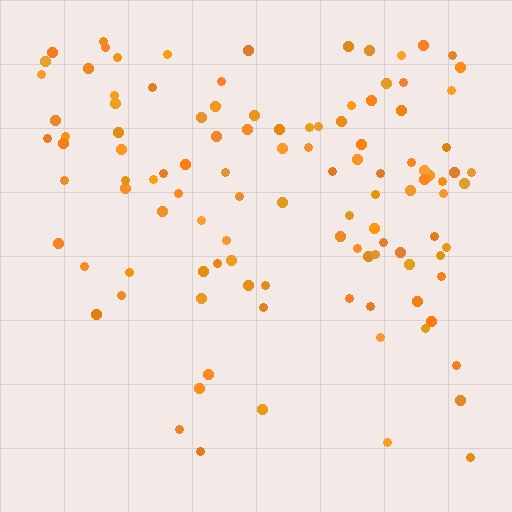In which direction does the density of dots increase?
From bottom to top, with the top side densest.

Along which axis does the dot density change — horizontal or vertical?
Vertical.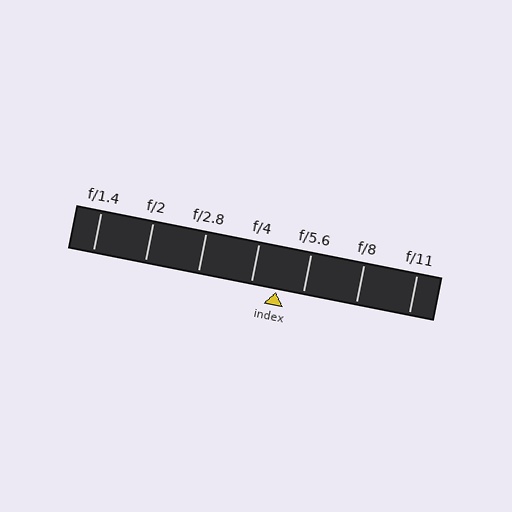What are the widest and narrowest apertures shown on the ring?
The widest aperture shown is f/1.4 and the narrowest is f/11.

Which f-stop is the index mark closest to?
The index mark is closest to f/4.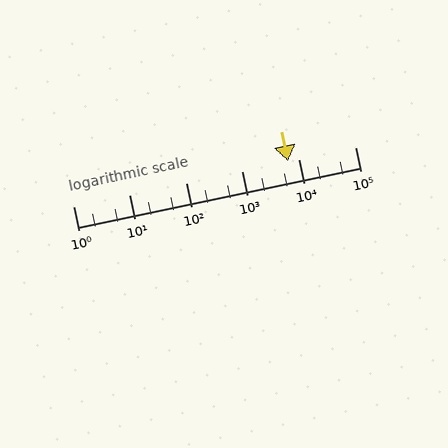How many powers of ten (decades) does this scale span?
The scale spans 5 decades, from 1 to 100000.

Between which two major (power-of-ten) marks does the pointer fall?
The pointer is between 1000 and 10000.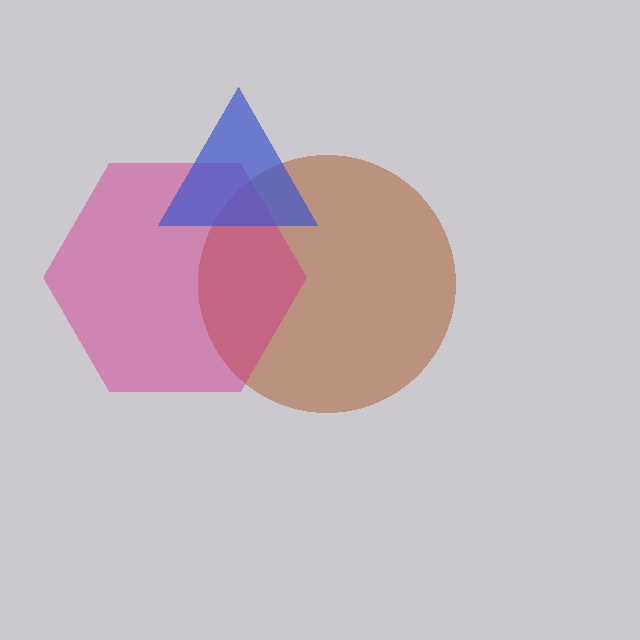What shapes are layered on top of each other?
The layered shapes are: a brown circle, a magenta hexagon, a blue triangle.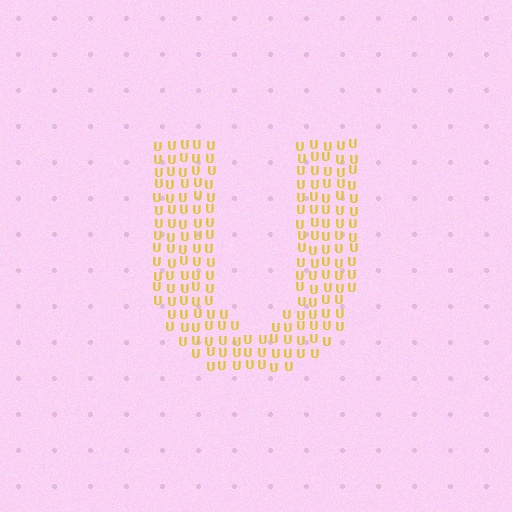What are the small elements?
The small elements are letter U's.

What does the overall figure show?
The overall figure shows the letter U.